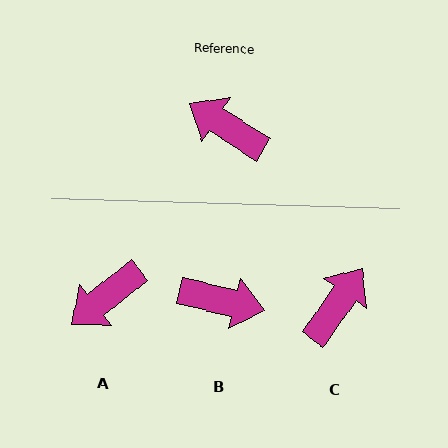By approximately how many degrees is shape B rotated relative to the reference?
Approximately 161 degrees clockwise.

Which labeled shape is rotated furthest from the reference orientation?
B, about 161 degrees away.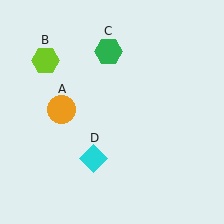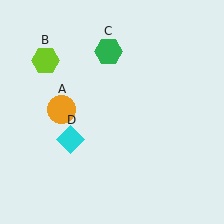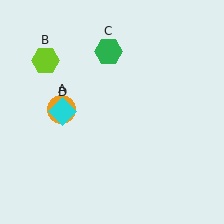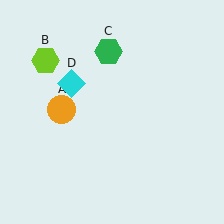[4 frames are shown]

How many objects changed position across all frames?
1 object changed position: cyan diamond (object D).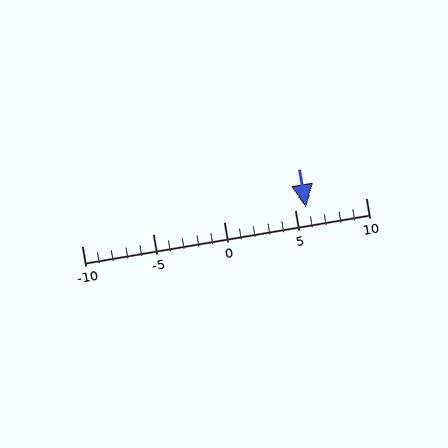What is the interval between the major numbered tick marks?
The major tick marks are spaced 5 units apart.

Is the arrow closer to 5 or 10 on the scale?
The arrow is closer to 5.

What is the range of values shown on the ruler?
The ruler shows values from -10 to 10.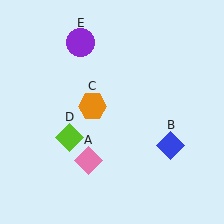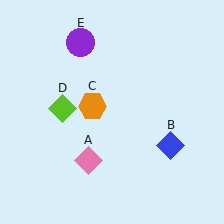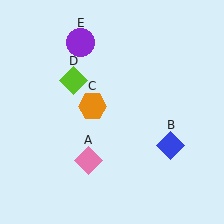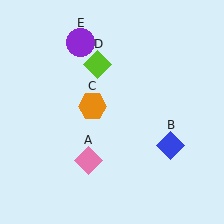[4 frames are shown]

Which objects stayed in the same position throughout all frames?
Pink diamond (object A) and blue diamond (object B) and orange hexagon (object C) and purple circle (object E) remained stationary.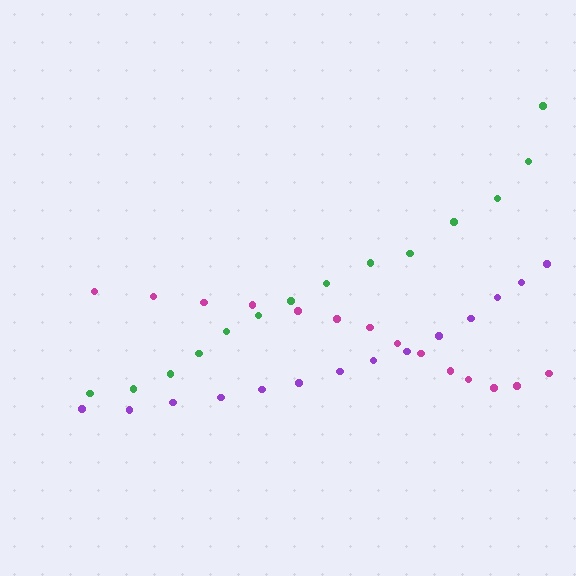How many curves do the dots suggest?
There are 3 distinct paths.